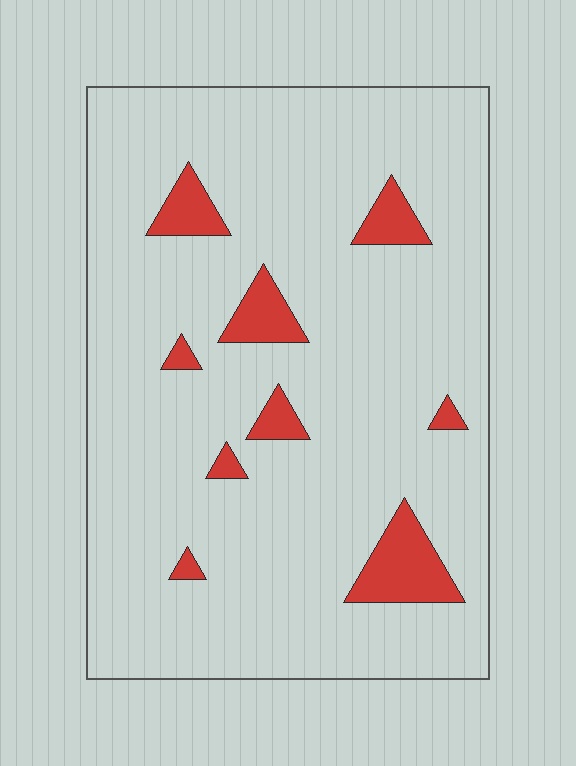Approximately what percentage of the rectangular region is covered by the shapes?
Approximately 10%.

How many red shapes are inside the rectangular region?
9.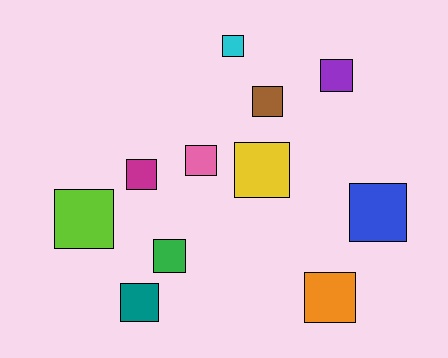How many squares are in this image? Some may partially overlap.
There are 11 squares.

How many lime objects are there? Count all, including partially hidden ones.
There is 1 lime object.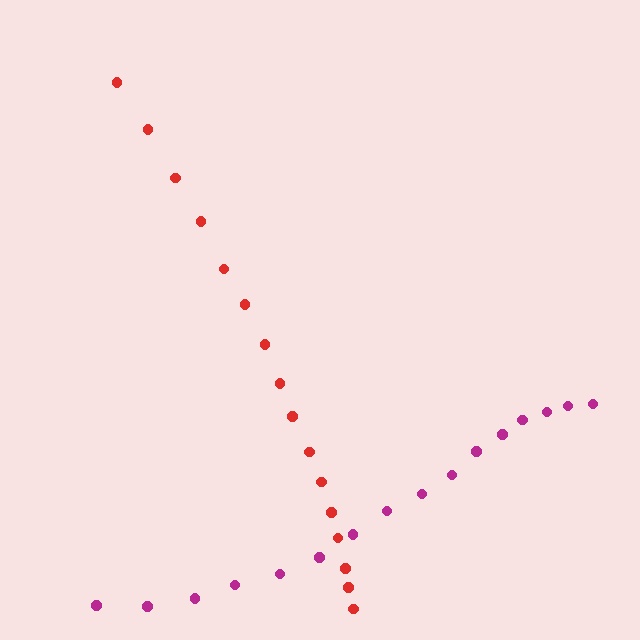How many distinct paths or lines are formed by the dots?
There are 2 distinct paths.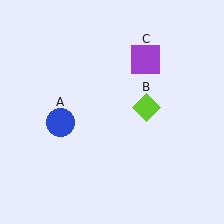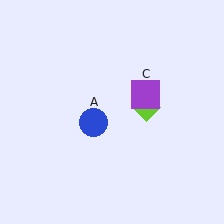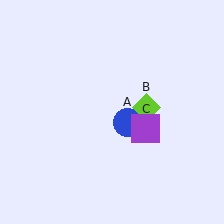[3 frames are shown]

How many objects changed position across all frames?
2 objects changed position: blue circle (object A), purple square (object C).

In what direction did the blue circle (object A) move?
The blue circle (object A) moved right.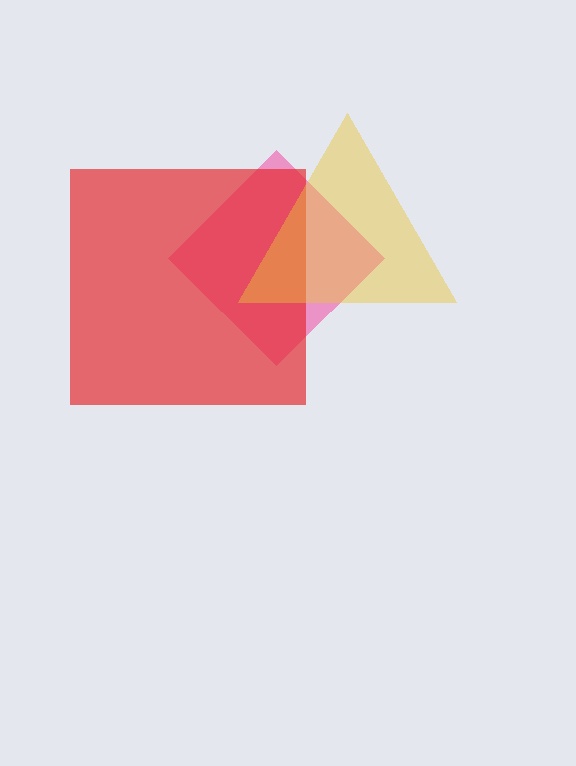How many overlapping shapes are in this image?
There are 3 overlapping shapes in the image.